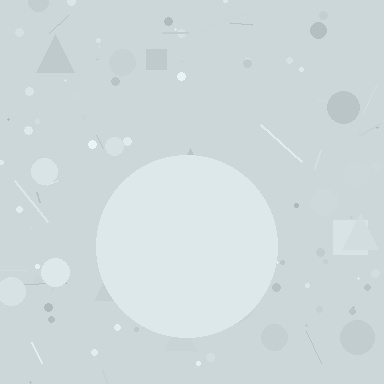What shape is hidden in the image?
A circle is hidden in the image.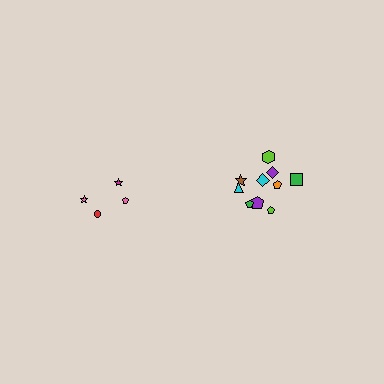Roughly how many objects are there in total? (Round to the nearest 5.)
Roughly 15 objects in total.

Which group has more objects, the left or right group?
The right group.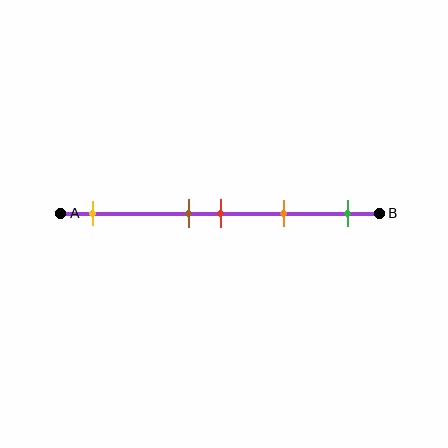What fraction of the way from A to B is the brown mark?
The brown mark is approximately 40% (0.4) of the way from A to B.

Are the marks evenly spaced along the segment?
No, the marks are not evenly spaced.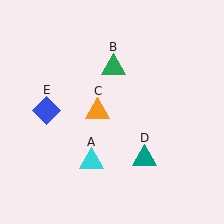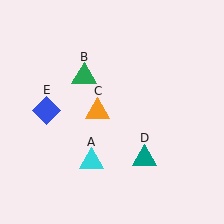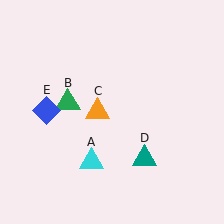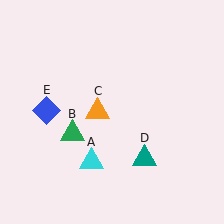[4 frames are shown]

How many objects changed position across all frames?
1 object changed position: green triangle (object B).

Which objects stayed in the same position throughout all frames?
Cyan triangle (object A) and orange triangle (object C) and teal triangle (object D) and blue diamond (object E) remained stationary.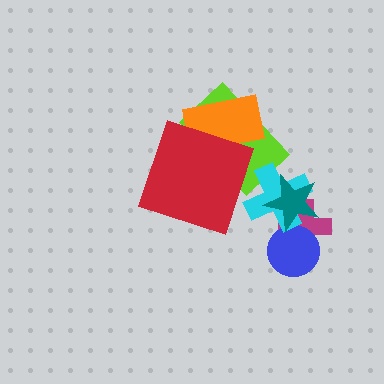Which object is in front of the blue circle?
The teal star is in front of the blue circle.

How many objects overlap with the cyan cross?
3 objects overlap with the cyan cross.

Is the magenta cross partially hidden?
Yes, it is partially covered by another shape.